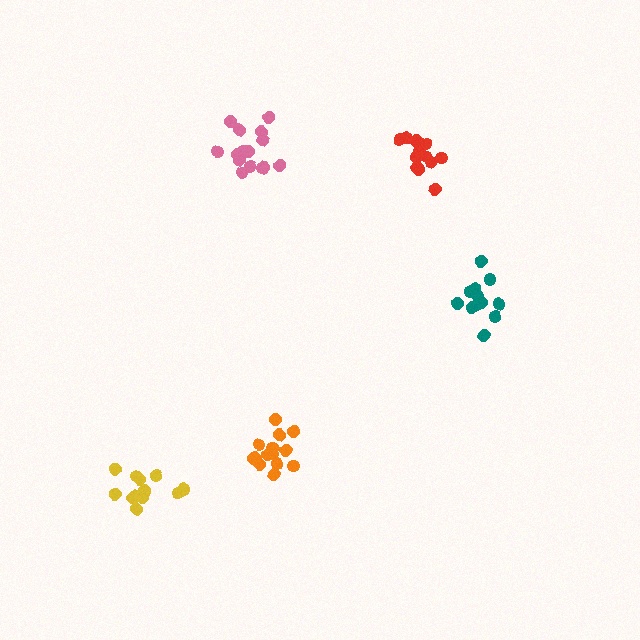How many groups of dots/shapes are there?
There are 5 groups.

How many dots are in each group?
Group 1: 15 dots, Group 2: 16 dots, Group 3: 13 dots, Group 4: 12 dots, Group 5: 14 dots (70 total).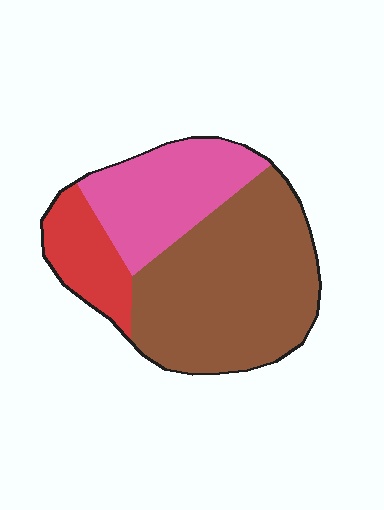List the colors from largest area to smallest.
From largest to smallest: brown, pink, red.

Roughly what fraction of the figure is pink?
Pink takes up between a quarter and a half of the figure.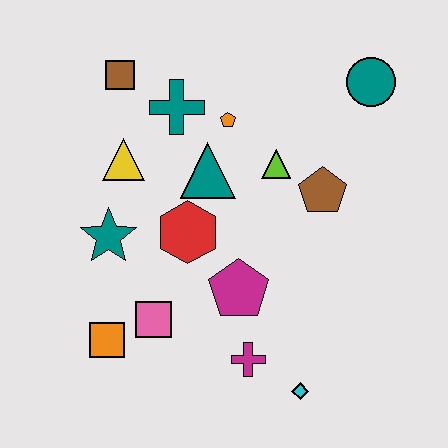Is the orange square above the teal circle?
No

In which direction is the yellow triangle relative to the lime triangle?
The yellow triangle is to the left of the lime triangle.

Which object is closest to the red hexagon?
The teal triangle is closest to the red hexagon.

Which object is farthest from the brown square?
The cyan diamond is farthest from the brown square.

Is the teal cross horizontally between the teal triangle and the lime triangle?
No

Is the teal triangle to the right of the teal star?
Yes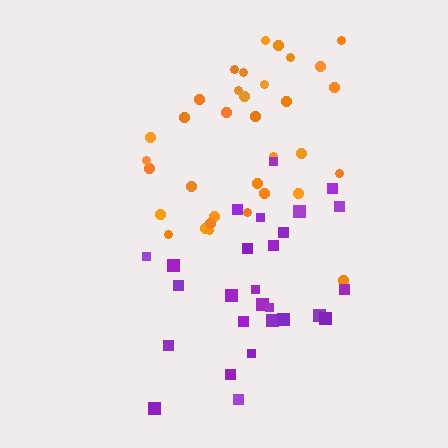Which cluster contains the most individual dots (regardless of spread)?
Orange (34).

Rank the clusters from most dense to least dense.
orange, purple.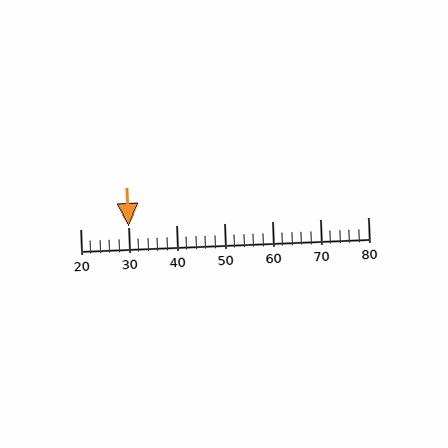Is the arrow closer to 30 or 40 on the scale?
The arrow is closer to 30.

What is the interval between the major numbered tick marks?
The major tick marks are spaced 10 units apart.